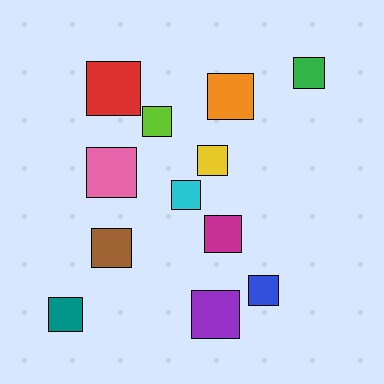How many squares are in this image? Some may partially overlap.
There are 12 squares.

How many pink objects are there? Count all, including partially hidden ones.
There is 1 pink object.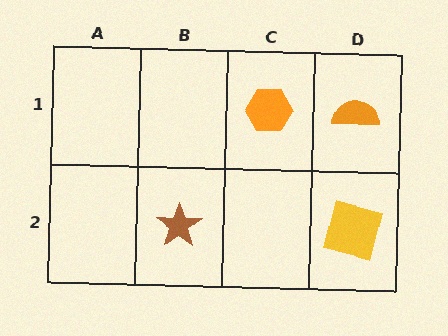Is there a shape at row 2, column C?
No, that cell is empty.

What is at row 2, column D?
A yellow square.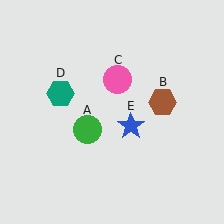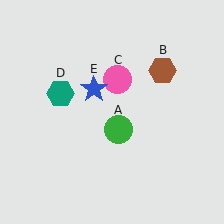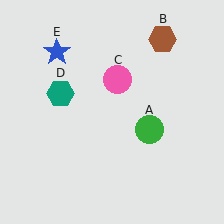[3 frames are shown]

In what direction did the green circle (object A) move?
The green circle (object A) moved right.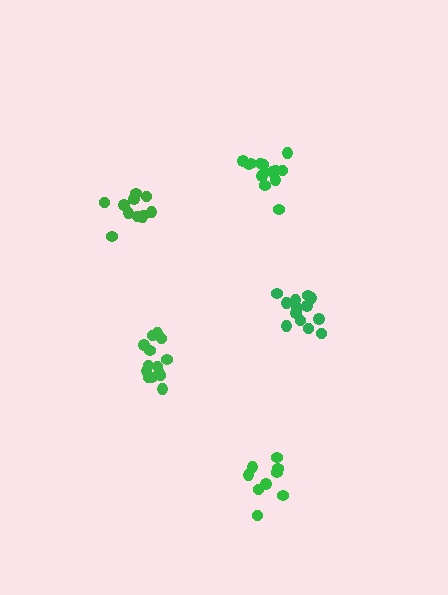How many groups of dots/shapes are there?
There are 5 groups.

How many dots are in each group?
Group 1: 14 dots, Group 2: 11 dots, Group 3: 13 dots, Group 4: 9 dots, Group 5: 14 dots (61 total).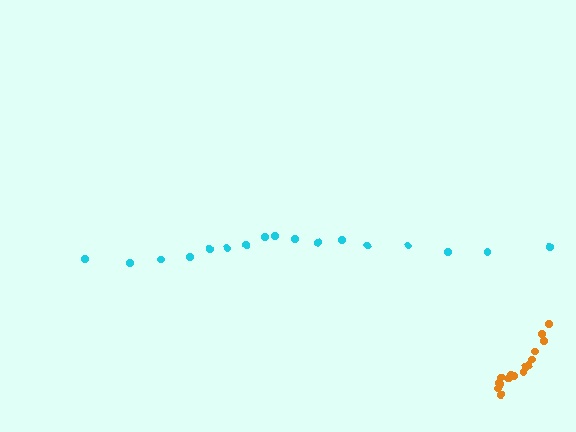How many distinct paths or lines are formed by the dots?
There are 2 distinct paths.